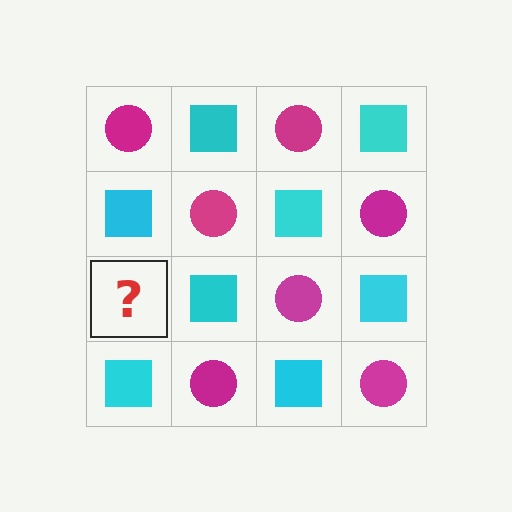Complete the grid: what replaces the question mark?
The question mark should be replaced with a magenta circle.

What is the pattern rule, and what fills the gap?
The rule is that it alternates magenta circle and cyan square in a checkerboard pattern. The gap should be filled with a magenta circle.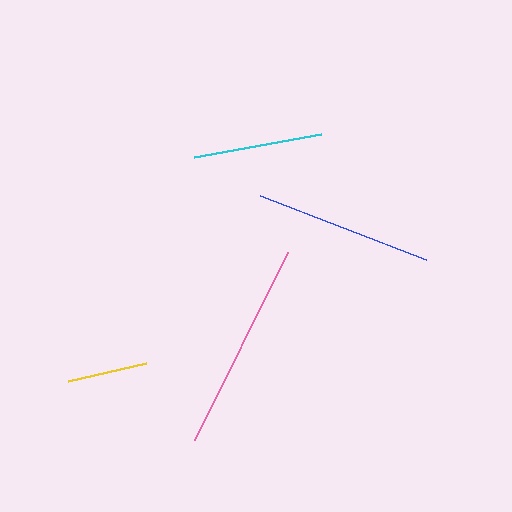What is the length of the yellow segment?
The yellow segment is approximately 80 pixels long.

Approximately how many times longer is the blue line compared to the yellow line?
The blue line is approximately 2.2 times the length of the yellow line.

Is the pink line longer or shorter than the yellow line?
The pink line is longer than the yellow line.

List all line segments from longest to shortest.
From longest to shortest: pink, blue, cyan, yellow.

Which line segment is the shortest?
The yellow line is the shortest at approximately 80 pixels.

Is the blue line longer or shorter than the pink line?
The pink line is longer than the blue line.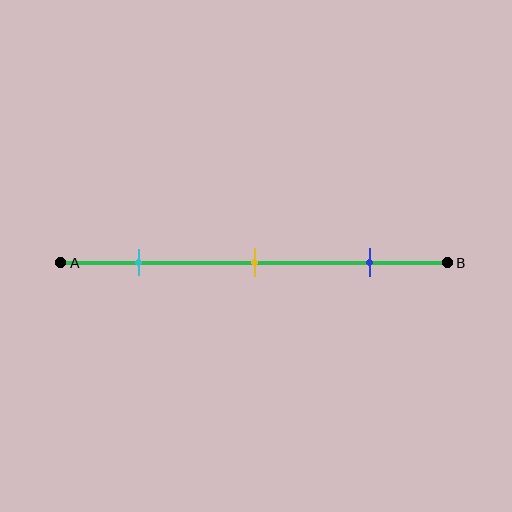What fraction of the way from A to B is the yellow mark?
The yellow mark is approximately 50% (0.5) of the way from A to B.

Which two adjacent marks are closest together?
The cyan and yellow marks are the closest adjacent pair.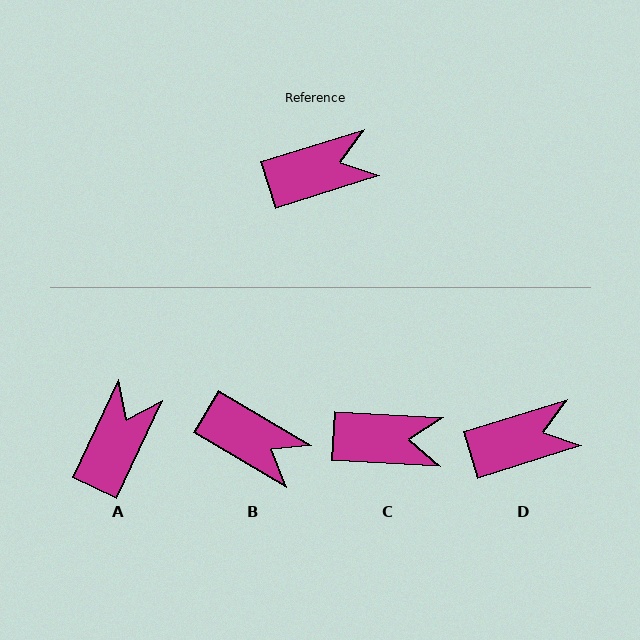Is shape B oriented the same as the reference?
No, it is off by about 48 degrees.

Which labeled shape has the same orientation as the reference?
D.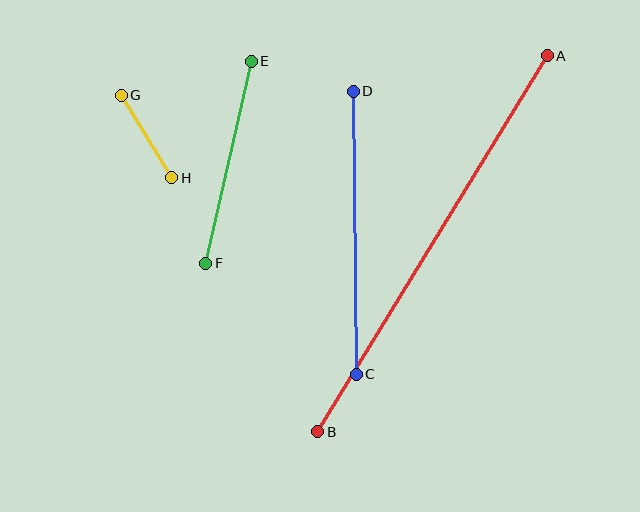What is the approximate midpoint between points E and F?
The midpoint is at approximately (228, 162) pixels.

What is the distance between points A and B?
The distance is approximately 441 pixels.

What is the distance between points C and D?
The distance is approximately 283 pixels.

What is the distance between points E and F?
The distance is approximately 207 pixels.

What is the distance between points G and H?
The distance is approximately 97 pixels.